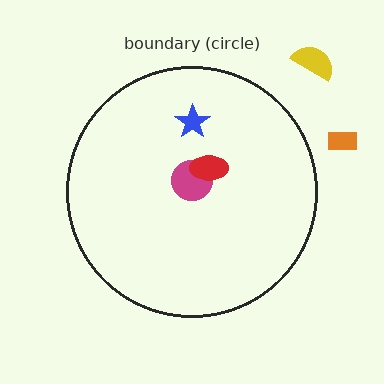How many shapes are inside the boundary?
3 inside, 2 outside.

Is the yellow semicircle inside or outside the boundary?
Outside.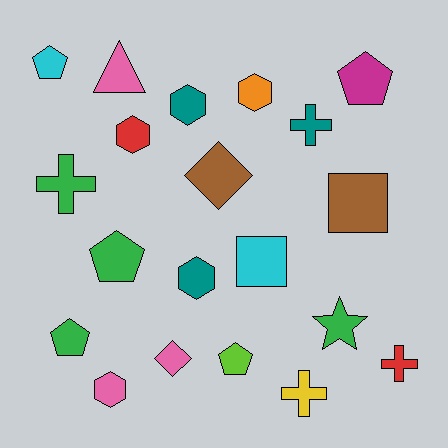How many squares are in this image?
There are 2 squares.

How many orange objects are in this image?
There is 1 orange object.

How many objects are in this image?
There are 20 objects.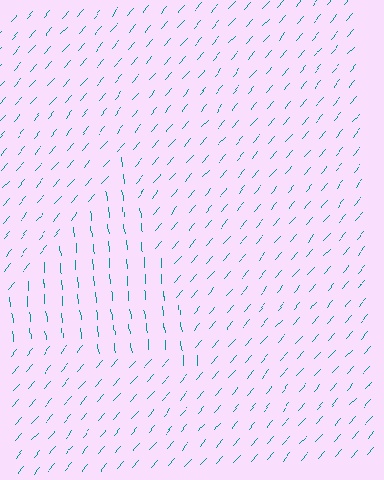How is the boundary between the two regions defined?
The boundary is defined purely by a change in line orientation (approximately 45 degrees difference). All lines are the same color and thickness.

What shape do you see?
I see a triangle.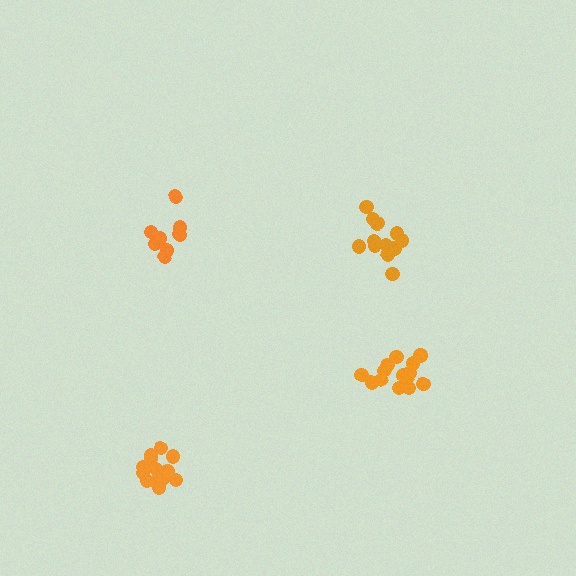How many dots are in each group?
Group 1: 14 dots, Group 2: 13 dots, Group 3: 10 dots, Group 4: 12 dots (49 total).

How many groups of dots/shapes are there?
There are 4 groups.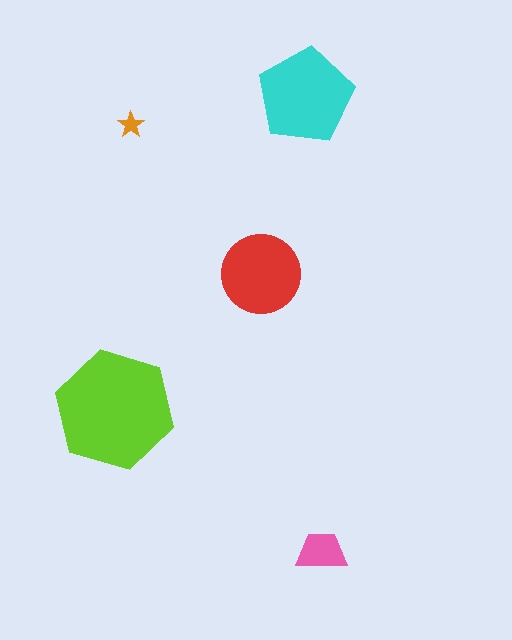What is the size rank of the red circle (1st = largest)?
3rd.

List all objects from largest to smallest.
The lime hexagon, the cyan pentagon, the red circle, the pink trapezoid, the orange star.